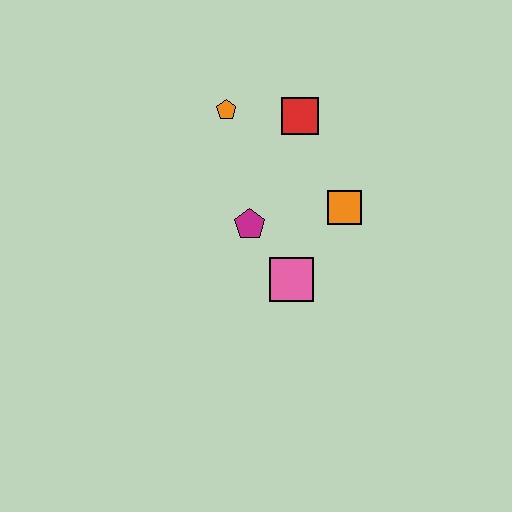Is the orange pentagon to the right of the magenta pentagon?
No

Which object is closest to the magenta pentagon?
The pink square is closest to the magenta pentagon.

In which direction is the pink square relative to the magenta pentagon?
The pink square is below the magenta pentagon.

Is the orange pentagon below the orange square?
No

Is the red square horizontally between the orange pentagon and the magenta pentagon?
No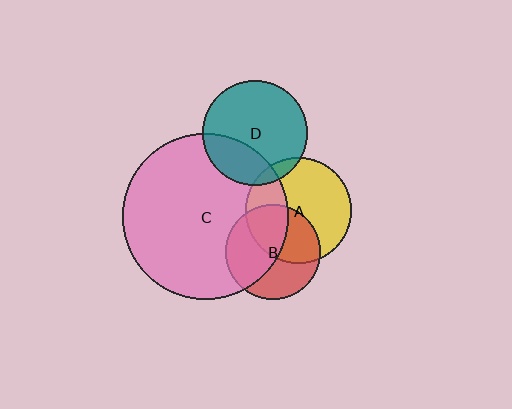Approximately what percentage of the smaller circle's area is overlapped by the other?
Approximately 55%.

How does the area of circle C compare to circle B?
Approximately 3.1 times.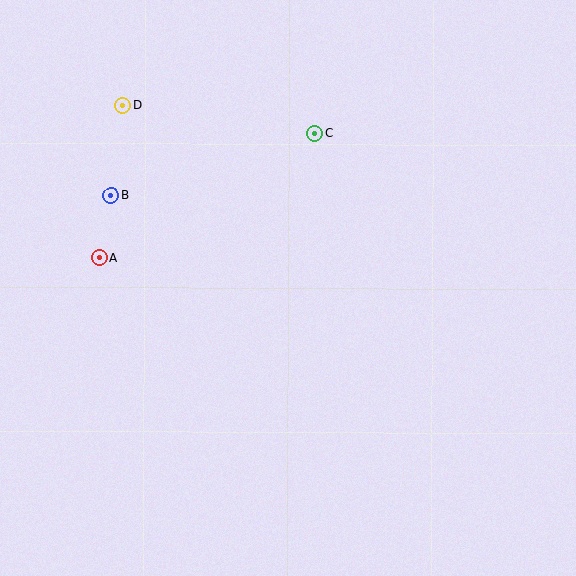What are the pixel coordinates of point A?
Point A is at (100, 258).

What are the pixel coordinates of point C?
Point C is at (314, 133).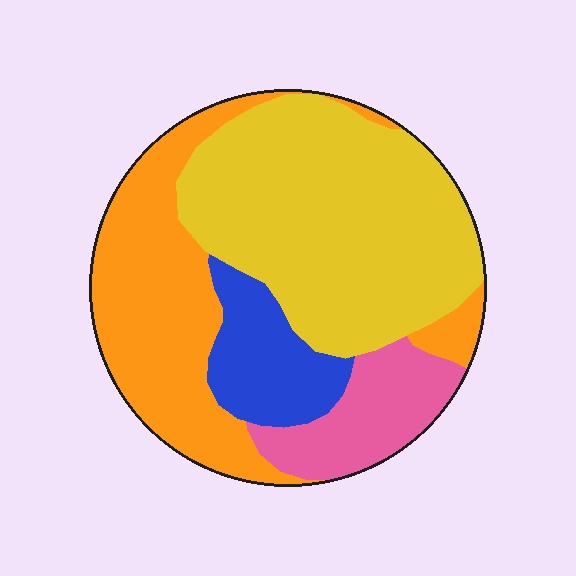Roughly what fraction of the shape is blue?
Blue takes up about one eighth (1/8) of the shape.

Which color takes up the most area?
Yellow, at roughly 45%.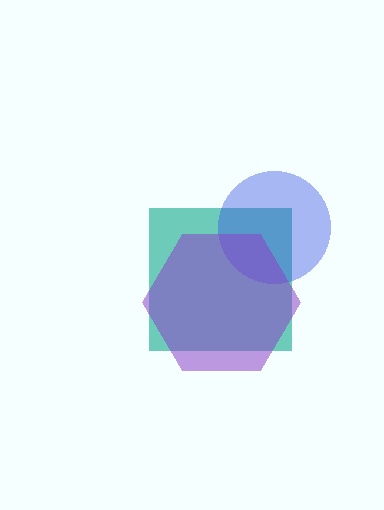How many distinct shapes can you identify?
There are 3 distinct shapes: a teal square, a blue circle, a purple hexagon.